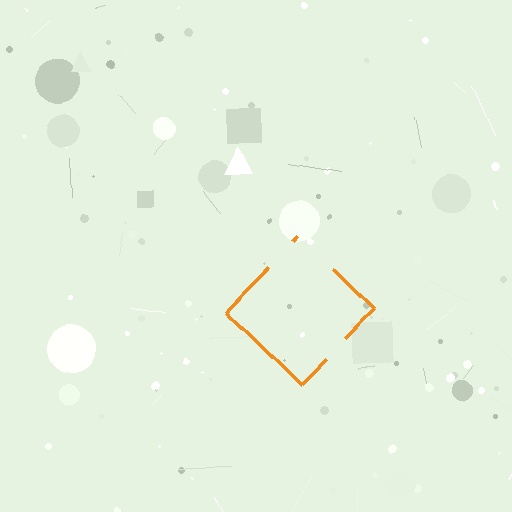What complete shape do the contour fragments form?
The contour fragments form a diamond.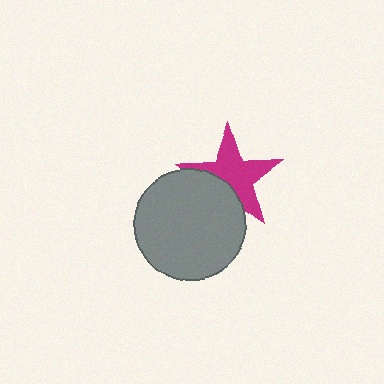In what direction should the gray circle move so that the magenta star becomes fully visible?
The gray circle should move toward the lower-left. That is the shortest direction to clear the overlap and leave the magenta star fully visible.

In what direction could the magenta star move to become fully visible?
The magenta star could move toward the upper-right. That would shift it out from behind the gray circle entirely.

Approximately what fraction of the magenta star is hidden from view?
Roughly 34% of the magenta star is hidden behind the gray circle.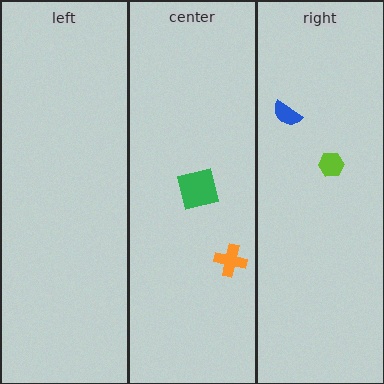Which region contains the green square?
The center region.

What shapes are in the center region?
The green square, the orange cross.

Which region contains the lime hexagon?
The right region.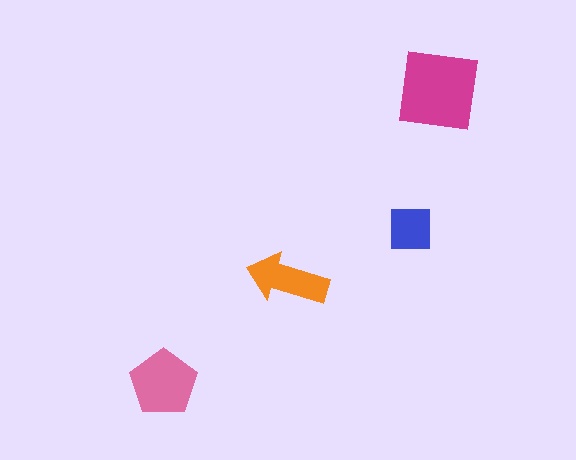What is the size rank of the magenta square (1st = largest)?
1st.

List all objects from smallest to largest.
The blue square, the orange arrow, the pink pentagon, the magenta square.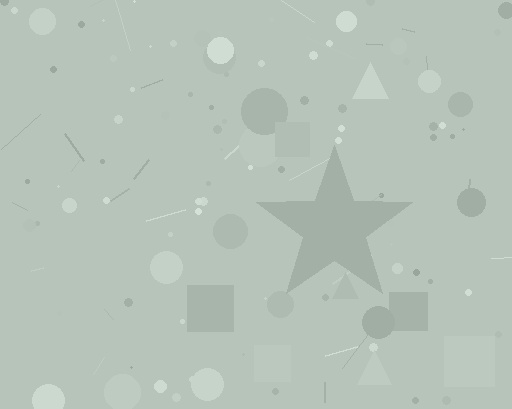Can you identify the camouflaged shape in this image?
The camouflaged shape is a star.